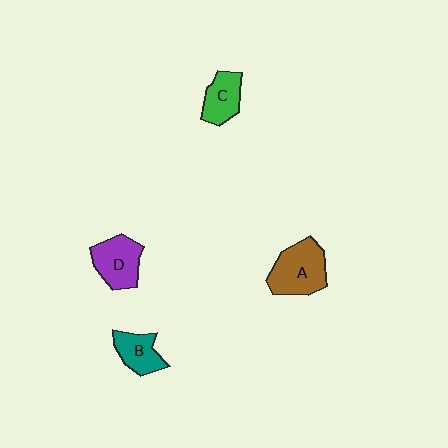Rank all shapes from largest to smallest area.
From largest to smallest: A (brown), D (purple), C (green), B (teal).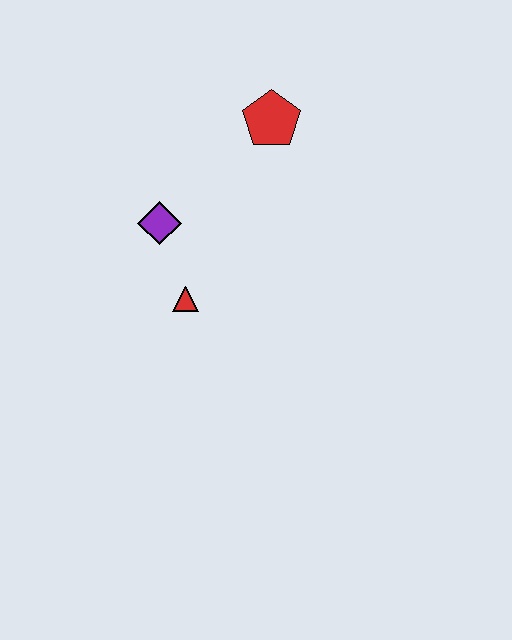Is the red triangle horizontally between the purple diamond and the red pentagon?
Yes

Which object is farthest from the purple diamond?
The red pentagon is farthest from the purple diamond.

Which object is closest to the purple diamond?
The red triangle is closest to the purple diamond.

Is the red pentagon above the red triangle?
Yes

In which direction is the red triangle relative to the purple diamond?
The red triangle is below the purple diamond.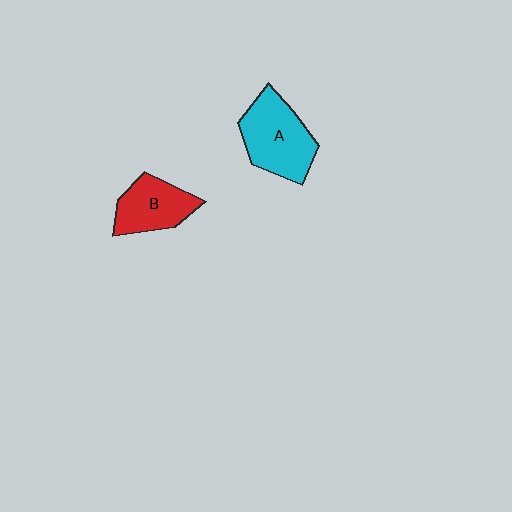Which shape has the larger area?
Shape A (cyan).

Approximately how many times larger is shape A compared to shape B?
Approximately 1.3 times.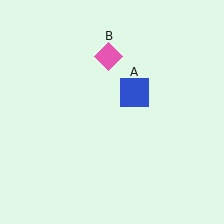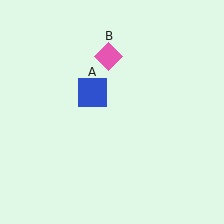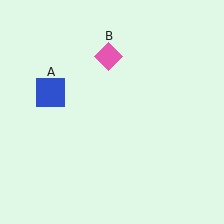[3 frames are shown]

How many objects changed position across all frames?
1 object changed position: blue square (object A).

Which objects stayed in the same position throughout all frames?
Pink diamond (object B) remained stationary.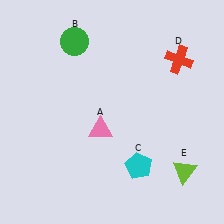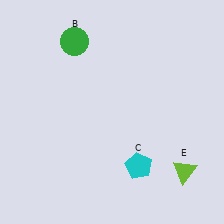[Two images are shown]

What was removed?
The pink triangle (A), the red cross (D) were removed in Image 2.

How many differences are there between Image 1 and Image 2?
There are 2 differences between the two images.